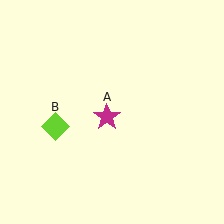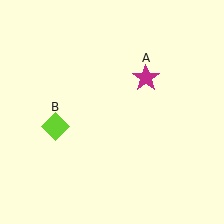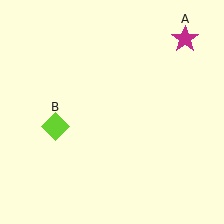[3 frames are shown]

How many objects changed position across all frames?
1 object changed position: magenta star (object A).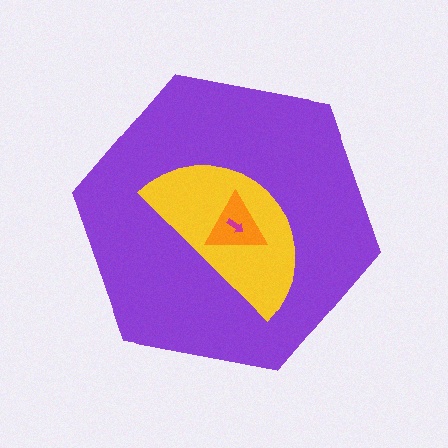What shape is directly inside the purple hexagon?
The yellow semicircle.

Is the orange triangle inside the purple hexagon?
Yes.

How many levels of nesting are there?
4.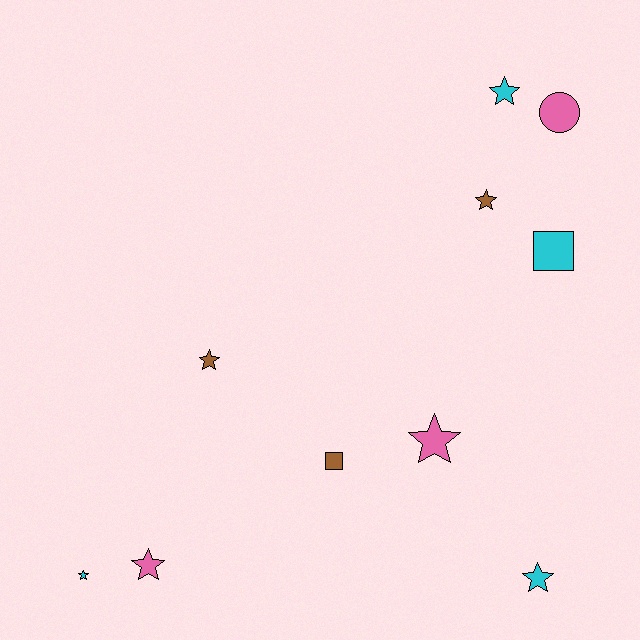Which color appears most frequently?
Cyan, with 4 objects.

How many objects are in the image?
There are 10 objects.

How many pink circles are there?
There is 1 pink circle.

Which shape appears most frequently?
Star, with 7 objects.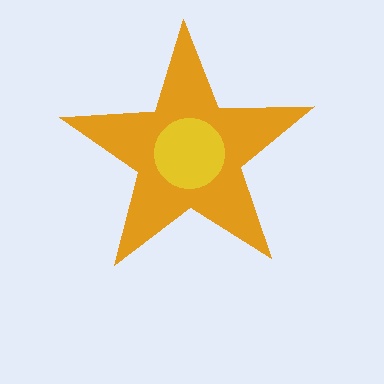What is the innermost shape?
The yellow circle.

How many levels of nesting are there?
2.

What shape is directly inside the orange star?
The yellow circle.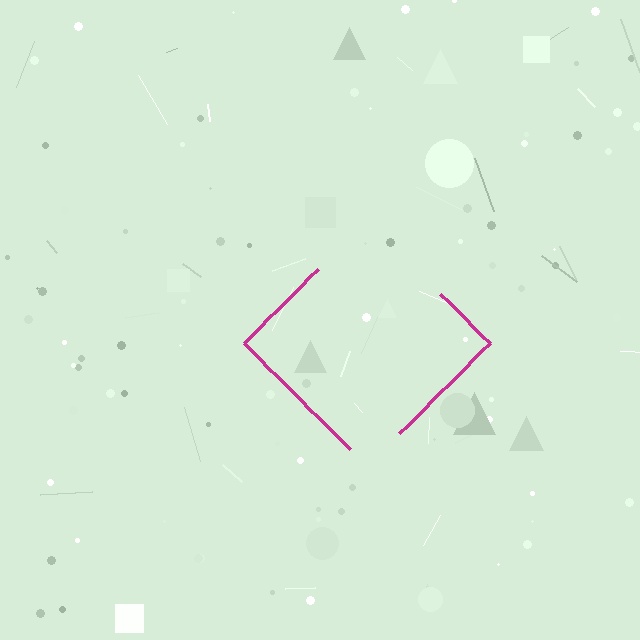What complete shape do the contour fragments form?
The contour fragments form a diamond.